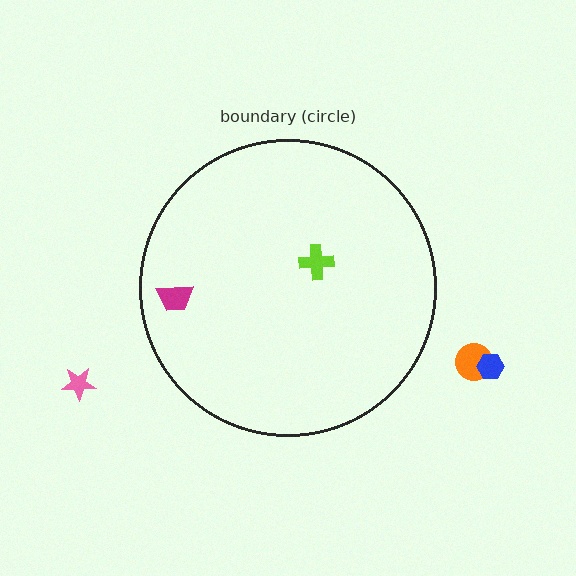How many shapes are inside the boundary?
2 inside, 3 outside.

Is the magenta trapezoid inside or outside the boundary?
Inside.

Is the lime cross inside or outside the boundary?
Inside.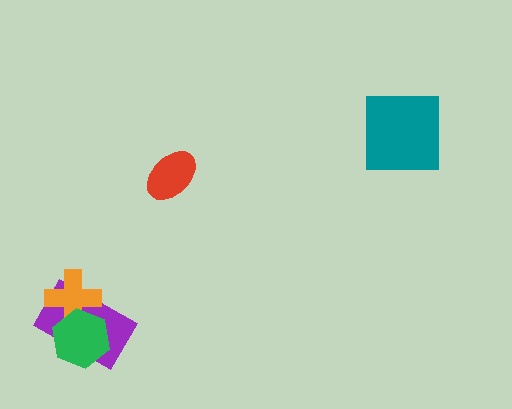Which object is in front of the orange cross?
The green hexagon is in front of the orange cross.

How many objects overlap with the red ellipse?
0 objects overlap with the red ellipse.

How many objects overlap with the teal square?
0 objects overlap with the teal square.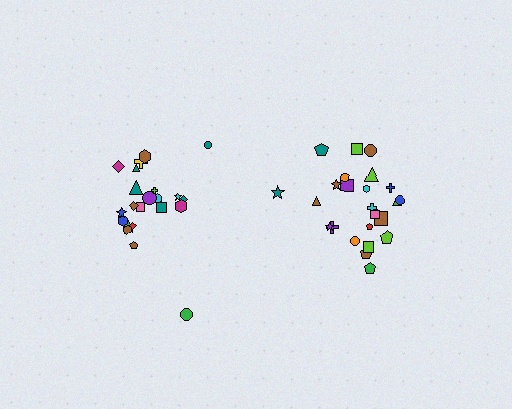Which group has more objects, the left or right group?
The right group.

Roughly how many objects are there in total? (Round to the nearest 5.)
Roughly 45 objects in total.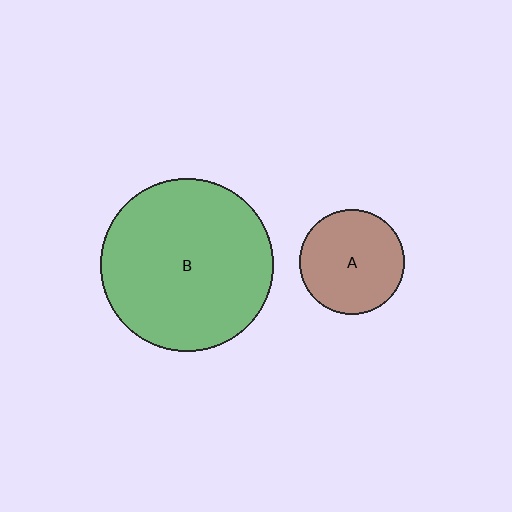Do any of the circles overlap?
No, none of the circles overlap.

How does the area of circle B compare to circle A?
Approximately 2.7 times.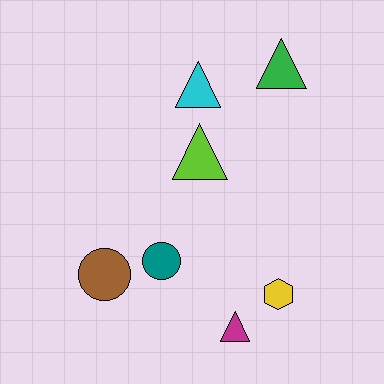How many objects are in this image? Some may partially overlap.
There are 7 objects.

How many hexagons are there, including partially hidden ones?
There is 1 hexagon.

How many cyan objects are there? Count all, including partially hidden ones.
There is 1 cyan object.